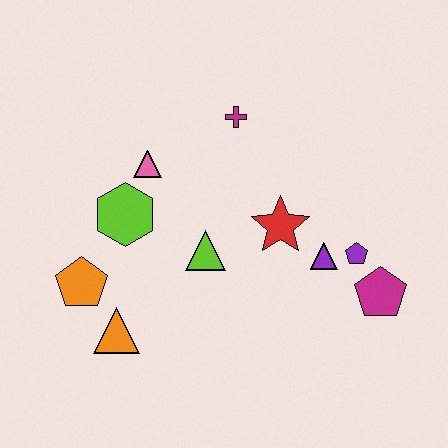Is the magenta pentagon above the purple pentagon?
No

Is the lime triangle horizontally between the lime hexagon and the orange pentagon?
No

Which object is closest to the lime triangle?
The red star is closest to the lime triangle.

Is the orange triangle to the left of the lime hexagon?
Yes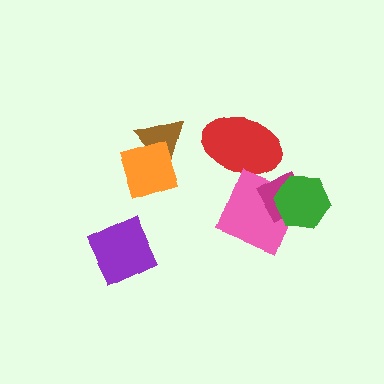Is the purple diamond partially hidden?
No, no other shape covers it.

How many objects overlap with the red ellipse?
0 objects overlap with the red ellipse.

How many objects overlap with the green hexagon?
2 objects overlap with the green hexagon.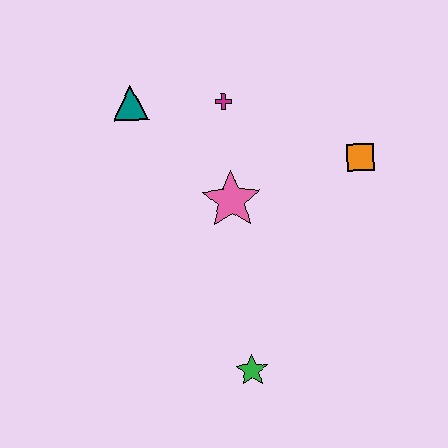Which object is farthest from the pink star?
The green star is farthest from the pink star.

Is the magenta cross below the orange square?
No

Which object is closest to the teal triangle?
The magenta cross is closest to the teal triangle.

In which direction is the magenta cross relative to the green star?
The magenta cross is above the green star.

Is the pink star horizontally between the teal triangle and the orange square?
Yes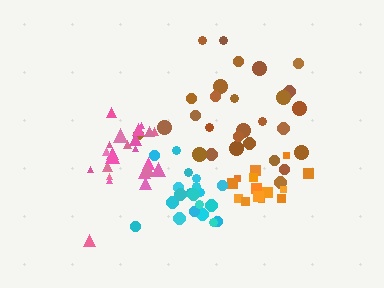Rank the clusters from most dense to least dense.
pink, cyan, orange, brown.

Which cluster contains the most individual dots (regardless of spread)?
Brown (28).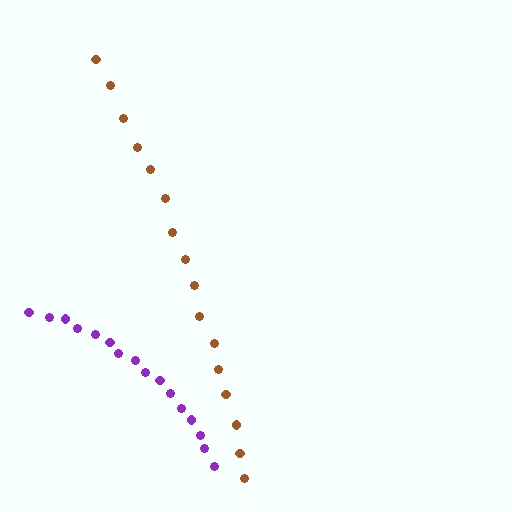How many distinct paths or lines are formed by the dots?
There are 2 distinct paths.